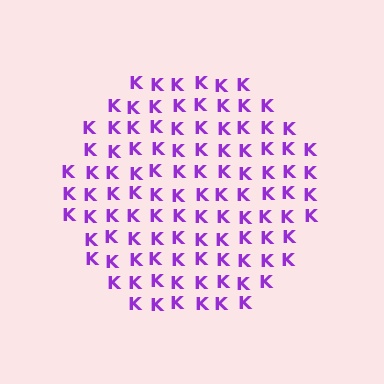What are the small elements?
The small elements are letter K's.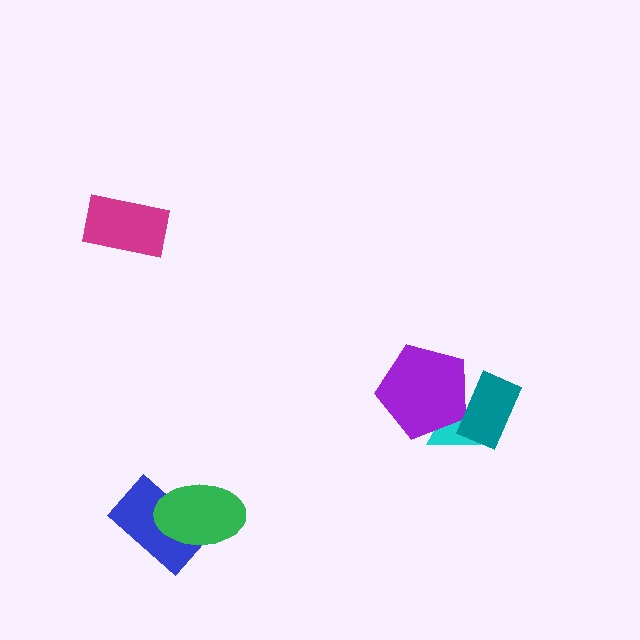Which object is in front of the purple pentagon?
The teal rectangle is in front of the purple pentagon.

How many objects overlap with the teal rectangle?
2 objects overlap with the teal rectangle.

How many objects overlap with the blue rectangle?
1 object overlaps with the blue rectangle.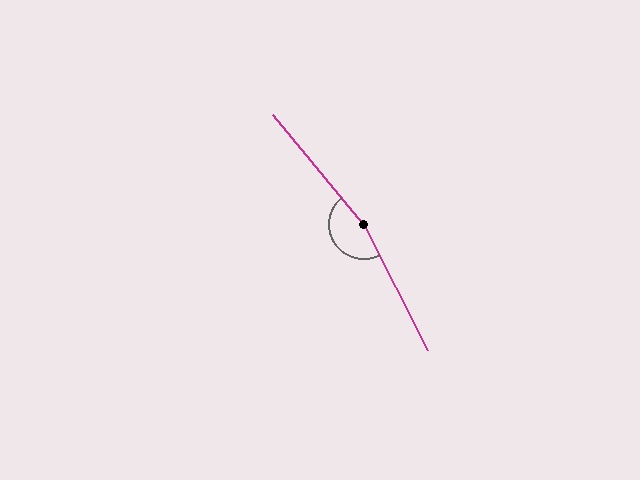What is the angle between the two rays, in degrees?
Approximately 167 degrees.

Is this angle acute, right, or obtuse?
It is obtuse.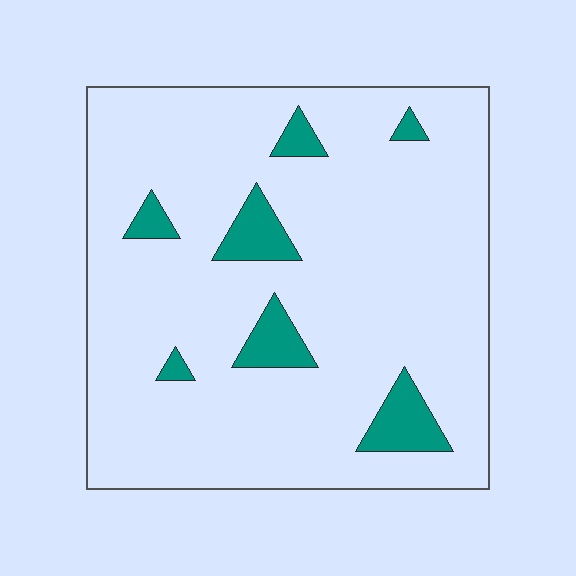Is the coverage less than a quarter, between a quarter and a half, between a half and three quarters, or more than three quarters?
Less than a quarter.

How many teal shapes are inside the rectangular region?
7.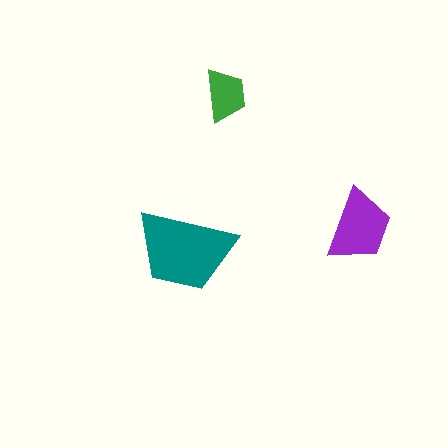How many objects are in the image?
There are 3 objects in the image.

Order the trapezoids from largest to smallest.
the teal one, the purple one, the green one.